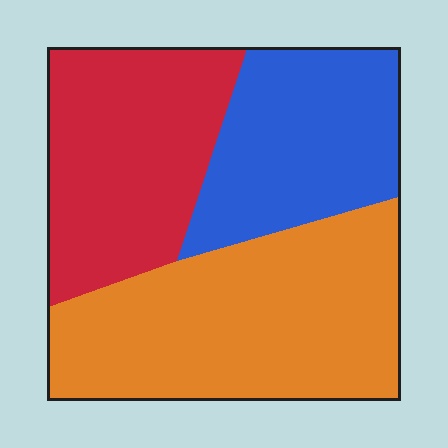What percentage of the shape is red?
Red takes up about one third (1/3) of the shape.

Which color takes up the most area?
Orange, at roughly 45%.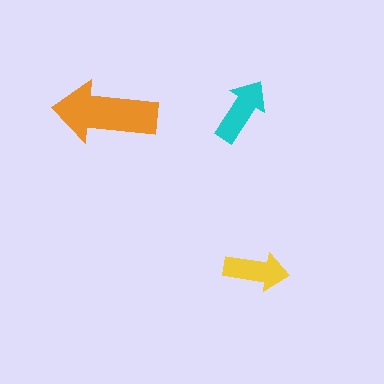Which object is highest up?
The cyan arrow is topmost.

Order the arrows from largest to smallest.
the orange one, the cyan one, the yellow one.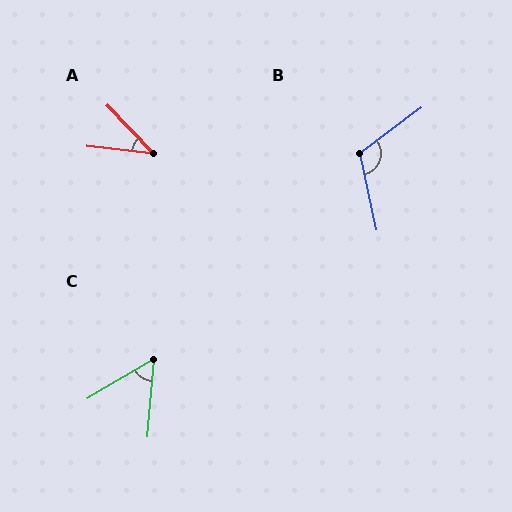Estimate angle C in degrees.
Approximately 55 degrees.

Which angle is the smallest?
A, at approximately 40 degrees.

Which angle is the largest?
B, at approximately 115 degrees.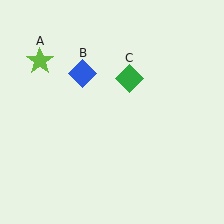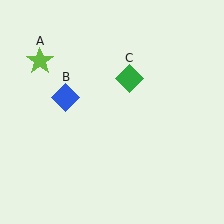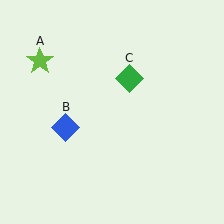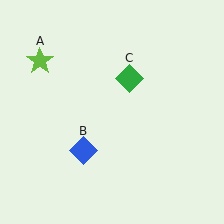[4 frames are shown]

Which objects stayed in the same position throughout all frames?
Lime star (object A) and green diamond (object C) remained stationary.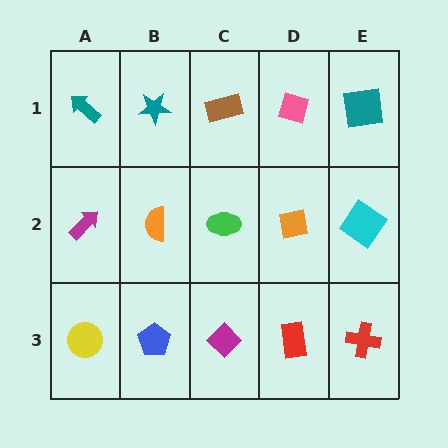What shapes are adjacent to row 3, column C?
A green ellipse (row 2, column C), a blue pentagon (row 3, column B), a red rectangle (row 3, column D).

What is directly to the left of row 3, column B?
A yellow circle.